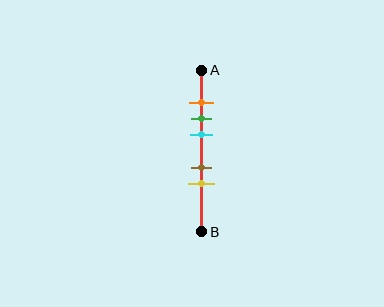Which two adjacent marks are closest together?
The orange and green marks are the closest adjacent pair.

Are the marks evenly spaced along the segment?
No, the marks are not evenly spaced.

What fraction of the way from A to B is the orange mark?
The orange mark is approximately 20% (0.2) of the way from A to B.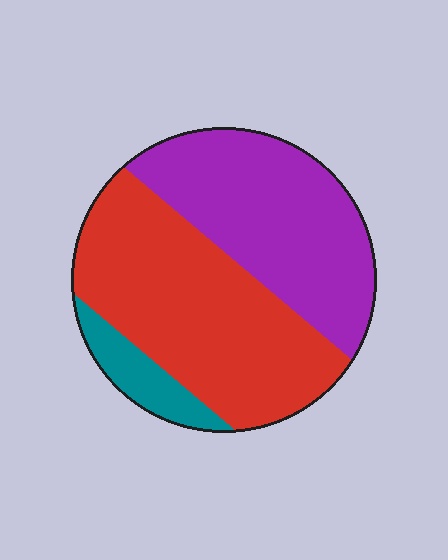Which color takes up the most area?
Red, at roughly 50%.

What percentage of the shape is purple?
Purple covers 41% of the shape.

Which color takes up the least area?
Teal, at roughly 10%.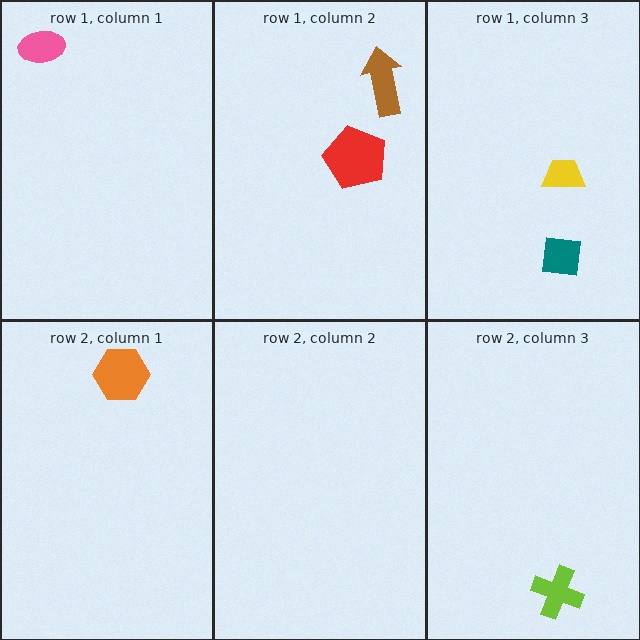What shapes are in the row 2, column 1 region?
The orange hexagon.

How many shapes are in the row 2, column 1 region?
1.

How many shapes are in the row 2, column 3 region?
1.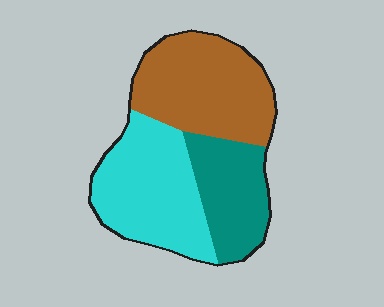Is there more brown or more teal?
Brown.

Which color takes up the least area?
Teal, at roughly 25%.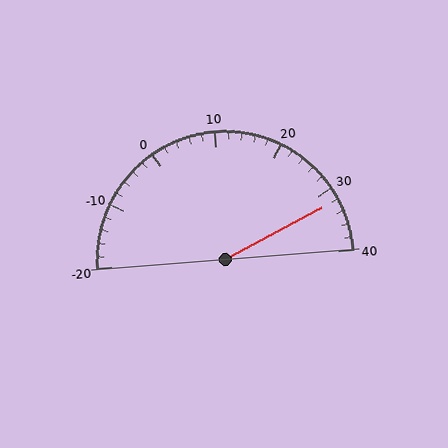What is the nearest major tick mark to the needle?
The nearest major tick mark is 30.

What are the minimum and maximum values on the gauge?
The gauge ranges from -20 to 40.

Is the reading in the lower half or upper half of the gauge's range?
The reading is in the upper half of the range (-20 to 40).